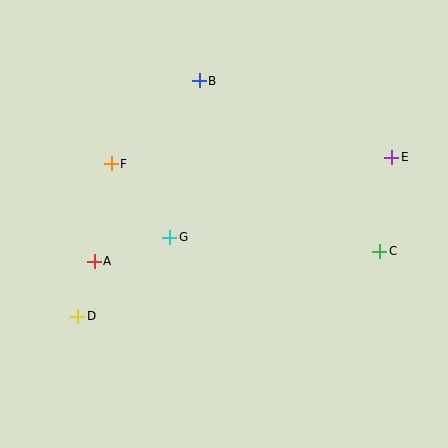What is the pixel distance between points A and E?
The distance between A and E is 315 pixels.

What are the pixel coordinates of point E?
Point E is at (392, 157).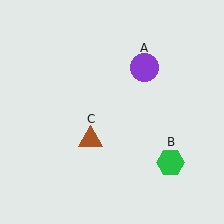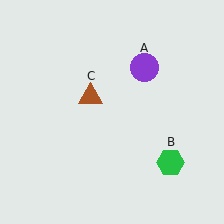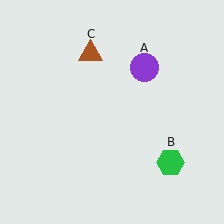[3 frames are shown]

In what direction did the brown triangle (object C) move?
The brown triangle (object C) moved up.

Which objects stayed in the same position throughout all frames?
Purple circle (object A) and green hexagon (object B) remained stationary.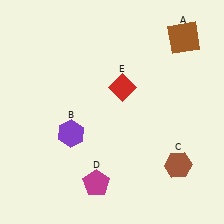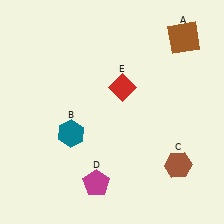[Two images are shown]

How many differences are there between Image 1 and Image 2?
There is 1 difference between the two images.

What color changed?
The hexagon (B) changed from purple in Image 1 to teal in Image 2.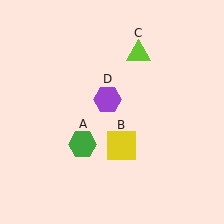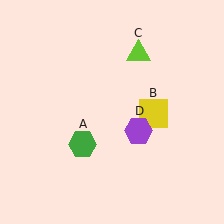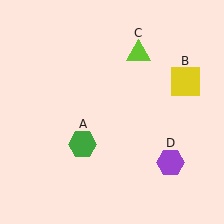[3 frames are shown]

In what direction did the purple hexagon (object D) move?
The purple hexagon (object D) moved down and to the right.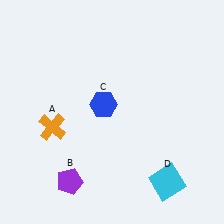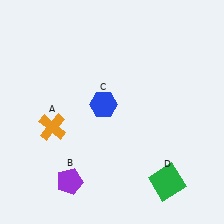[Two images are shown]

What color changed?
The square (D) changed from cyan in Image 1 to green in Image 2.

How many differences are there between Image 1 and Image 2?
There is 1 difference between the two images.